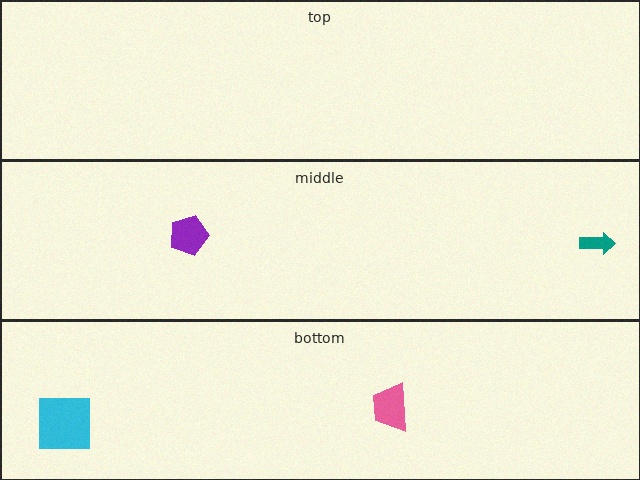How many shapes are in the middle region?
2.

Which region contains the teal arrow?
The middle region.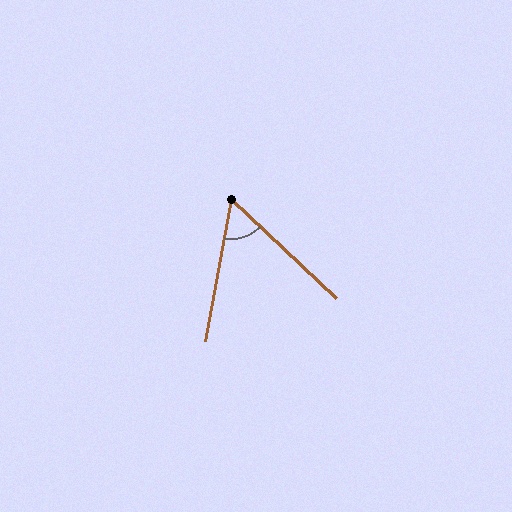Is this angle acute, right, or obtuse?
It is acute.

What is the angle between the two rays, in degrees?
Approximately 57 degrees.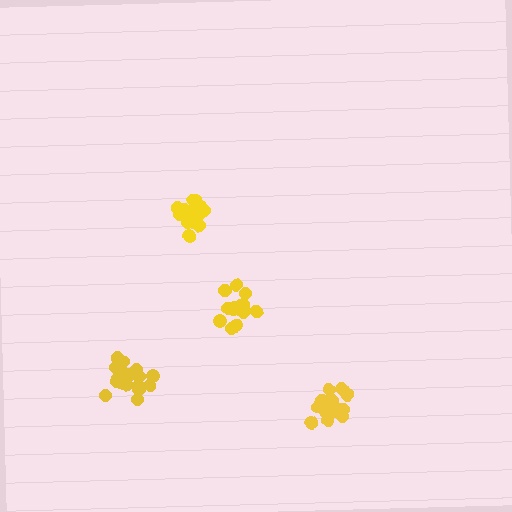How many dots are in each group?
Group 1: 19 dots, Group 2: 16 dots, Group 3: 17 dots, Group 4: 14 dots (66 total).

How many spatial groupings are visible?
There are 4 spatial groupings.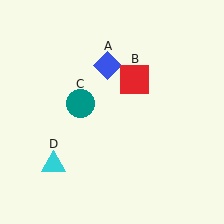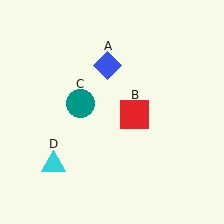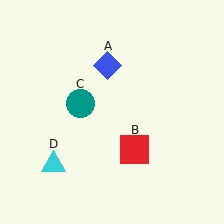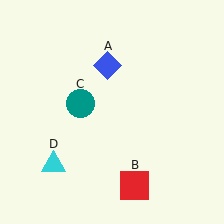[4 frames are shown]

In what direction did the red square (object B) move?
The red square (object B) moved down.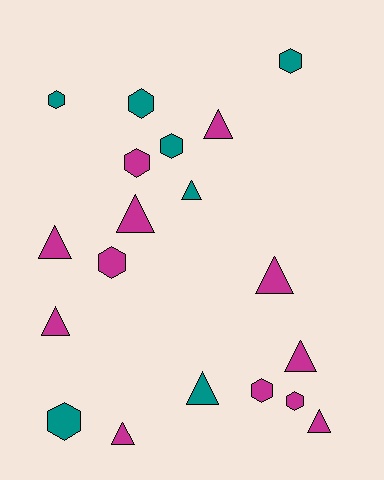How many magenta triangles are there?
There are 8 magenta triangles.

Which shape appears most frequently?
Triangle, with 10 objects.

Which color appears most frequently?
Magenta, with 12 objects.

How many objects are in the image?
There are 19 objects.